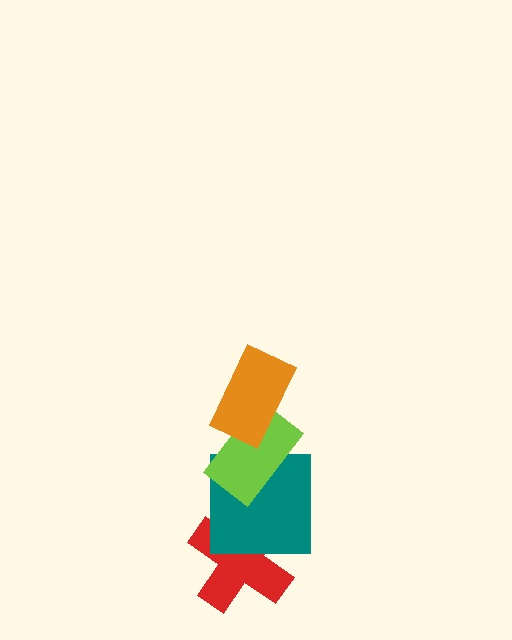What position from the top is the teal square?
The teal square is 3rd from the top.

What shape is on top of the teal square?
The lime rectangle is on top of the teal square.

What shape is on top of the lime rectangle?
The orange rectangle is on top of the lime rectangle.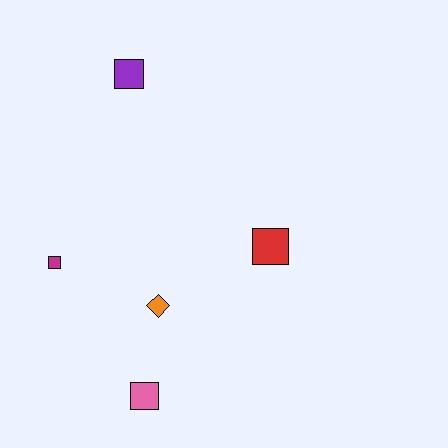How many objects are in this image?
There are 5 objects.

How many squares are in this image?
There are 4 squares.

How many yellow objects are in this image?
There are no yellow objects.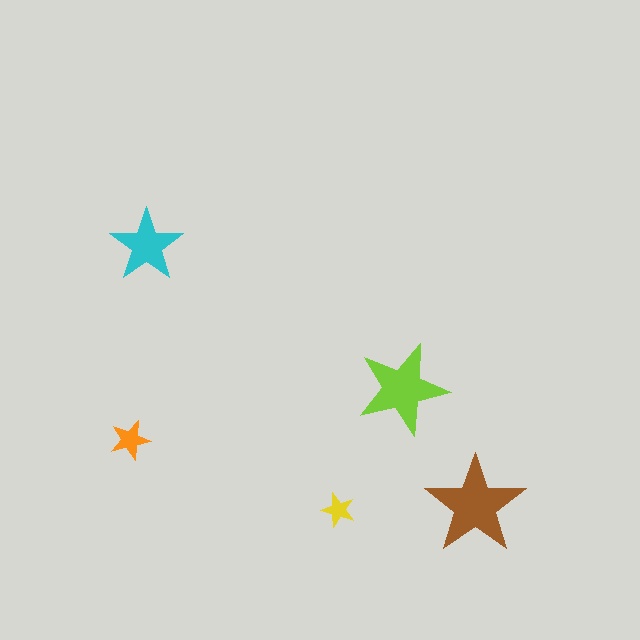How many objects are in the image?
There are 5 objects in the image.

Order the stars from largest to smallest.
the brown one, the lime one, the cyan one, the orange one, the yellow one.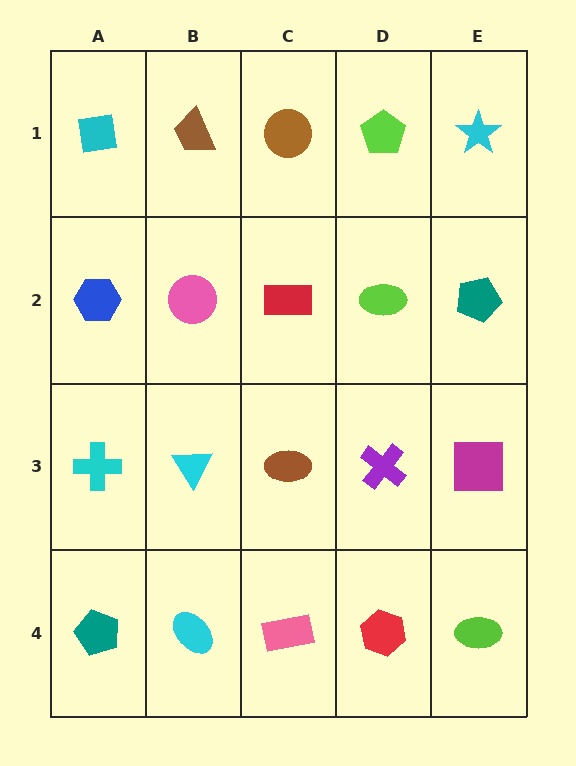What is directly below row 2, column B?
A cyan triangle.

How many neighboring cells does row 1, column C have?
3.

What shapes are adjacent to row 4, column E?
A magenta square (row 3, column E), a red hexagon (row 4, column D).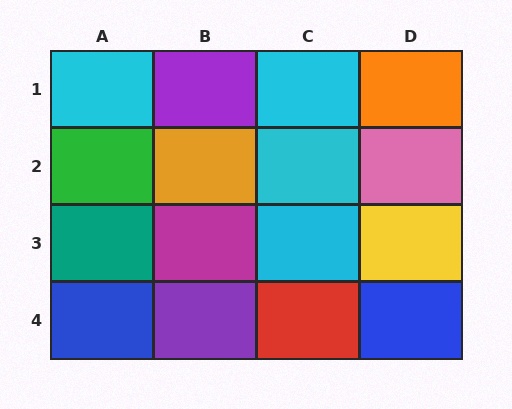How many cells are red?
1 cell is red.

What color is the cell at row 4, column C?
Red.